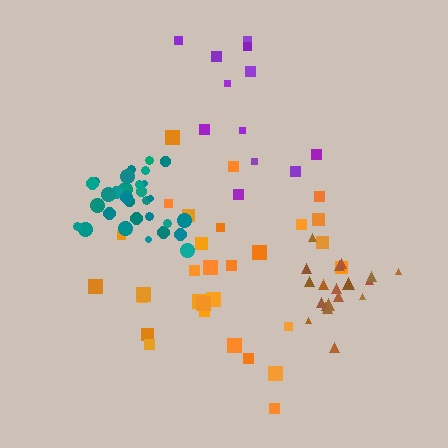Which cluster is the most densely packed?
Teal.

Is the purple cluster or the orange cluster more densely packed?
Orange.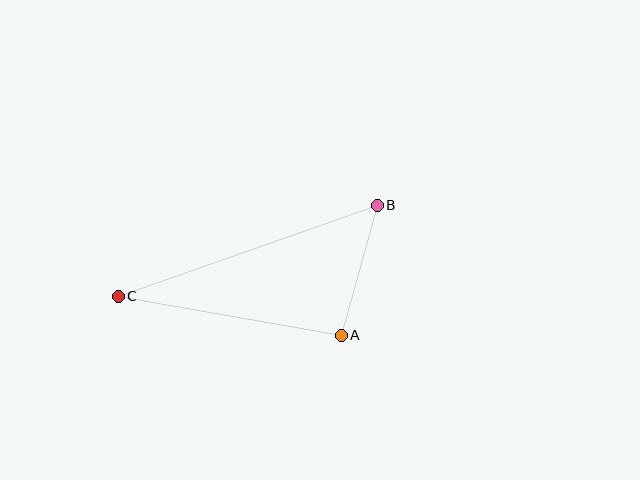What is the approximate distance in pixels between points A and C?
The distance between A and C is approximately 226 pixels.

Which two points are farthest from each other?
Points B and C are farthest from each other.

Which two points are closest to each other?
Points A and B are closest to each other.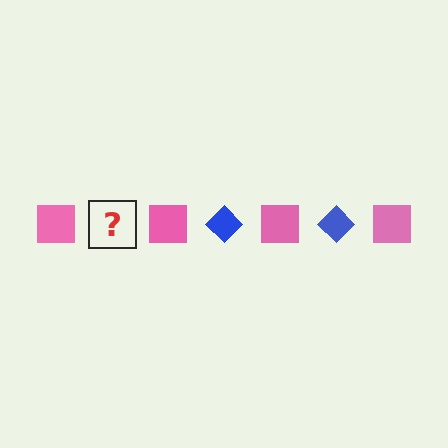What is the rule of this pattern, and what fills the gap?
The rule is that the pattern alternates between pink square and blue diamond. The gap should be filled with a blue diamond.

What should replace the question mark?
The question mark should be replaced with a blue diamond.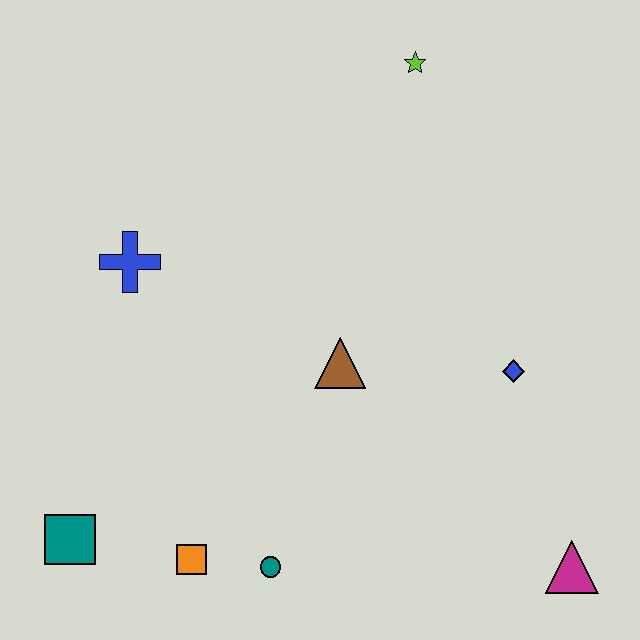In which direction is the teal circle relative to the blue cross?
The teal circle is below the blue cross.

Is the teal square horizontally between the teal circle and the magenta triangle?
No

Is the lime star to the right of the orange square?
Yes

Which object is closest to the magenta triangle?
The blue diamond is closest to the magenta triangle.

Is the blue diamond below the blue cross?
Yes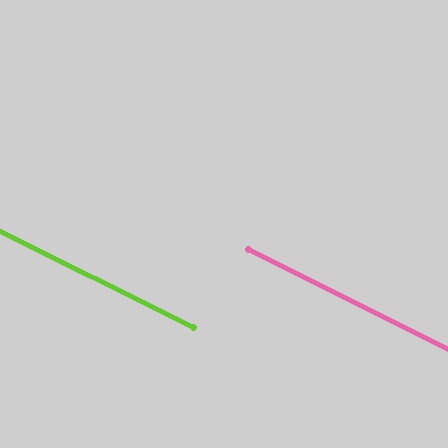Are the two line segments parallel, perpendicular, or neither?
Parallel — their directions differ by only 0.4°.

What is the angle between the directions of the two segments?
Approximately 0 degrees.